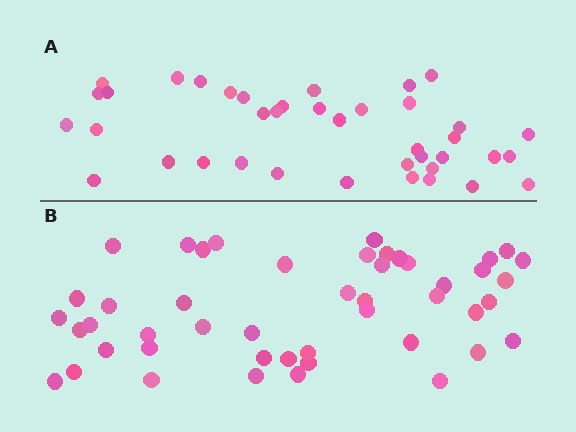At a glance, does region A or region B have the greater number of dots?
Region B (the bottom region) has more dots.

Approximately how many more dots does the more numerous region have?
Region B has roughly 8 or so more dots than region A.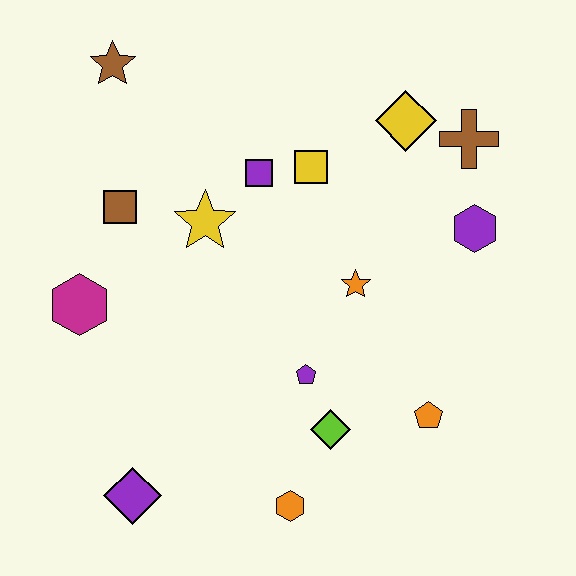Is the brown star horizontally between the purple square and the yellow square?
No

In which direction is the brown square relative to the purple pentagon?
The brown square is to the left of the purple pentagon.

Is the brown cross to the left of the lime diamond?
No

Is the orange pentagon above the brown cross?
No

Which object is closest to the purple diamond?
The orange hexagon is closest to the purple diamond.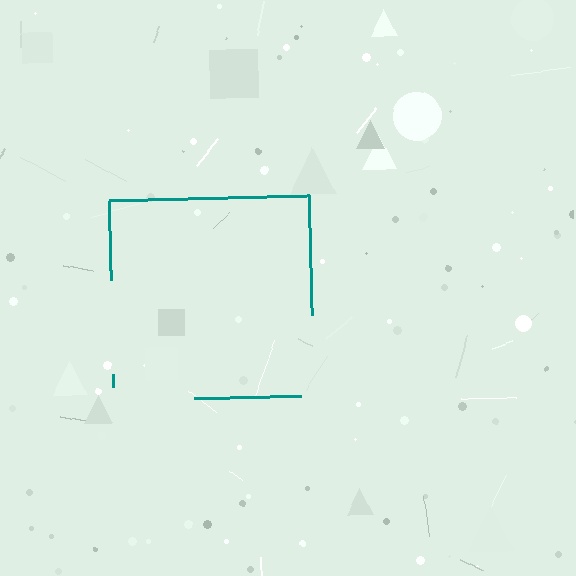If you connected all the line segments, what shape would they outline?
They would outline a square.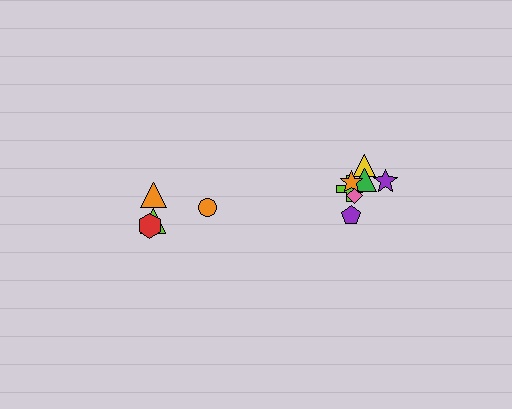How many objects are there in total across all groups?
There are 11 objects.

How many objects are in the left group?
There are 4 objects.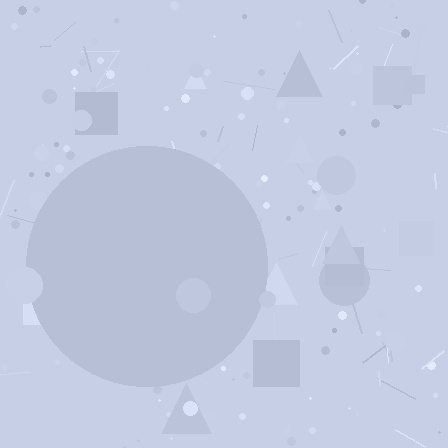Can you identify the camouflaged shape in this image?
The camouflaged shape is a circle.